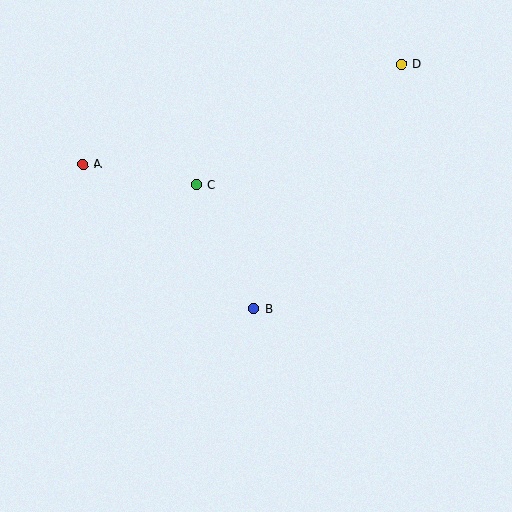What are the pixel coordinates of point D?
Point D is at (401, 64).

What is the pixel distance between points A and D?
The distance between A and D is 334 pixels.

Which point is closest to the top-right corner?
Point D is closest to the top-right corner.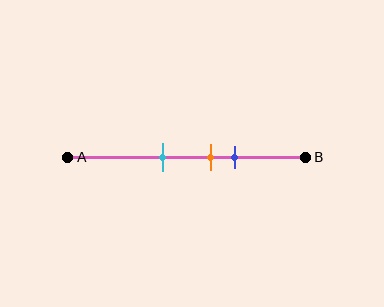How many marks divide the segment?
There are 3 marks dividing the segment.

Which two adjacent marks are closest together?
The orange and blue marks are the closest adjacent pair.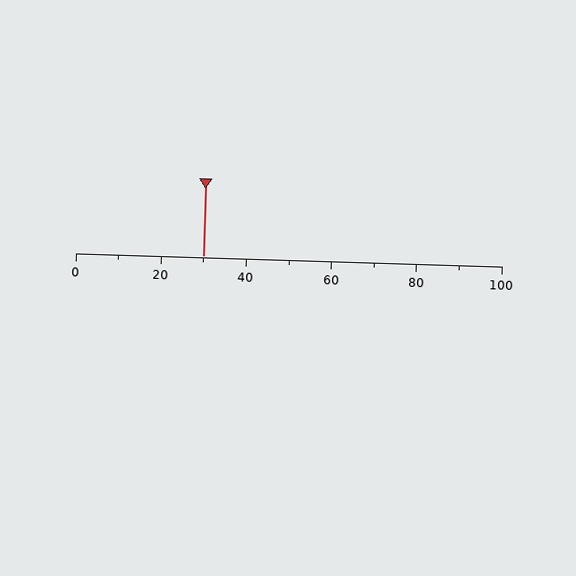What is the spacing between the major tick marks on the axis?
The major ticks are spaced 20 apart.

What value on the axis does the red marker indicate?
The marker indicates approximately 30.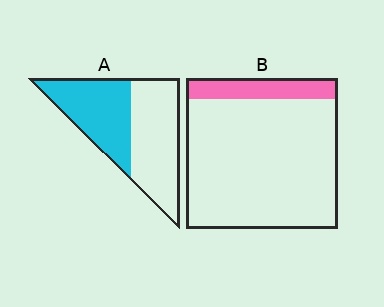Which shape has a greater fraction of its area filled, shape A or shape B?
Shape A.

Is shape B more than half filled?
No.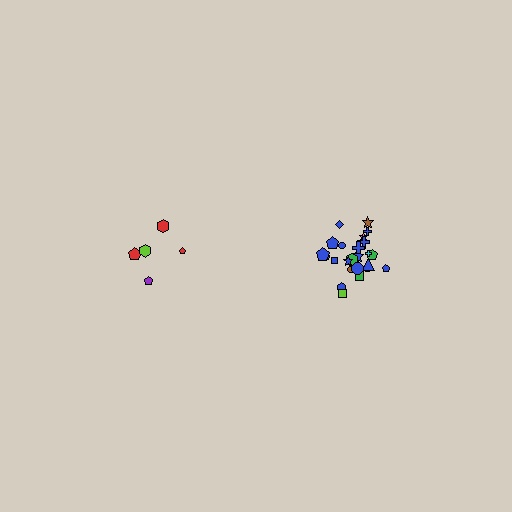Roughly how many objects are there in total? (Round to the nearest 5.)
Roughly 30 objects in total.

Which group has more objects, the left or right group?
The right group.